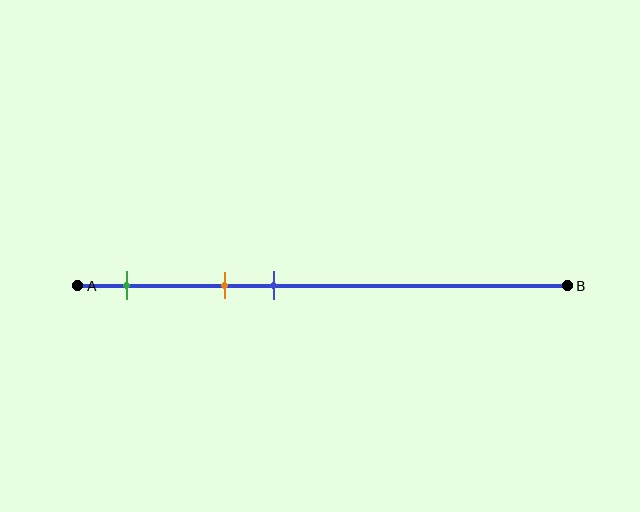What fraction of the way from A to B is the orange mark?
The orange mark is approximately 30% (0.3) of the way from A to B.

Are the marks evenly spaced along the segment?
Yes, the marks are approximately evenly spaced.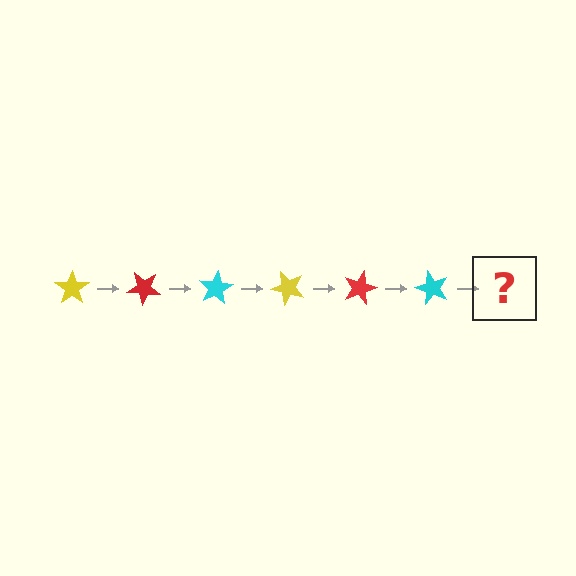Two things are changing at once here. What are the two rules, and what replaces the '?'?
The two rules are that it rotates 40 degrees each step and the color cycles through yellow, red, and cyan. The '?' should be a yellow star, rotated 240 degrees from the start.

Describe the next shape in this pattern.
It should be a yellow star, rotated 240 degrees from the start.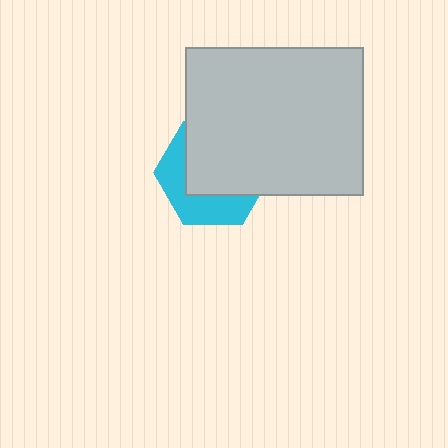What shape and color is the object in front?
The object in front is a light gray rectangle.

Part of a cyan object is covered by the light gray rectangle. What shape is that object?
It is a hexagon.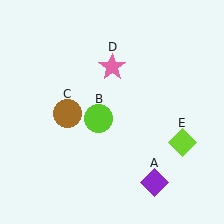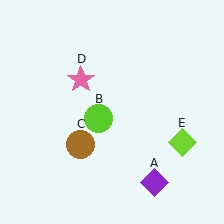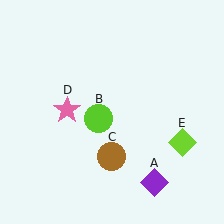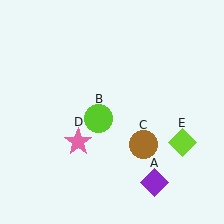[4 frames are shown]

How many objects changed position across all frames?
2 objects changed position: brown circle (object C), pink star (object D).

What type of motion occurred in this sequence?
The brown circle (object C), pink star (object D) rotated counterclockwise around the center of the scene.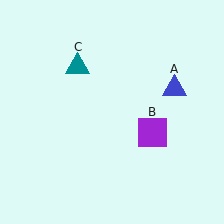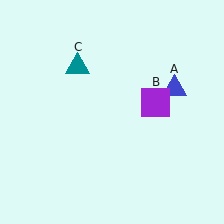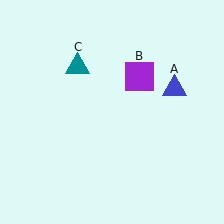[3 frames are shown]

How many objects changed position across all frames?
1 object changed position: purple square (object B).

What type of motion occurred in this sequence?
The purple square (object B) rotated counterclockwise around the center of the scene.